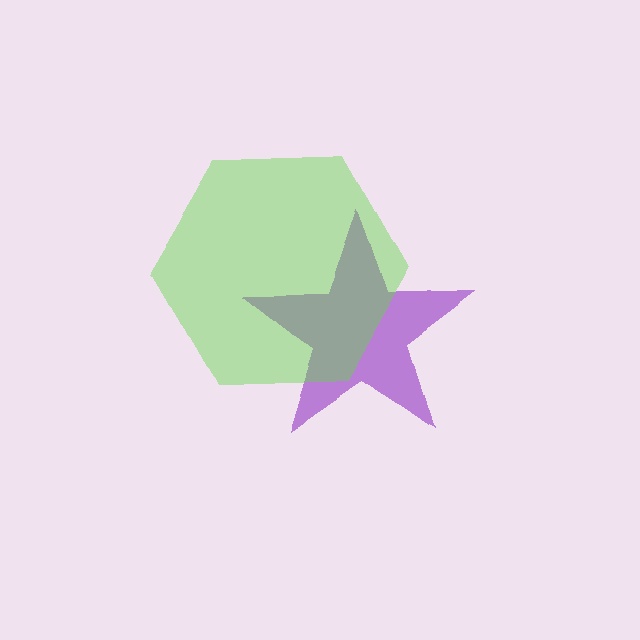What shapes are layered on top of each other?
The layered shapes are: a purple star, a lime hexagon.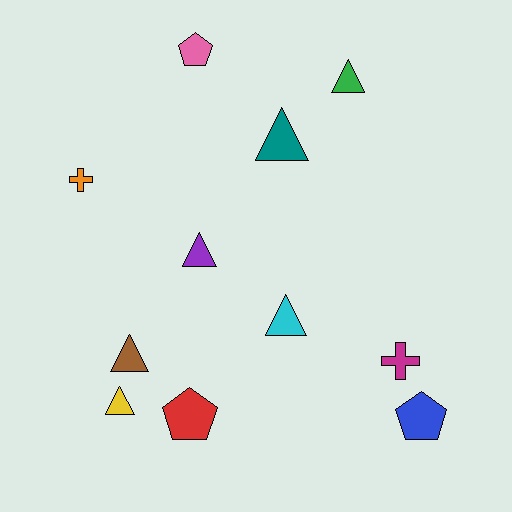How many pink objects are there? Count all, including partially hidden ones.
There is 1 pink object.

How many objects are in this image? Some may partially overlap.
There are 11 objects.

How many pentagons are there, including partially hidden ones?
There are 3 pentagons.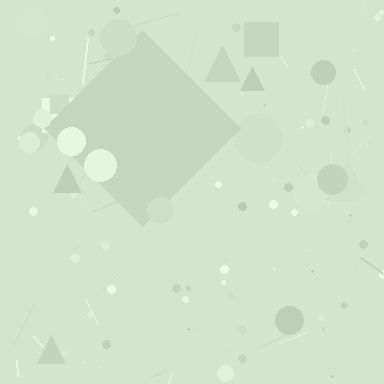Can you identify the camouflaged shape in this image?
The camouflaged shape is a diamond.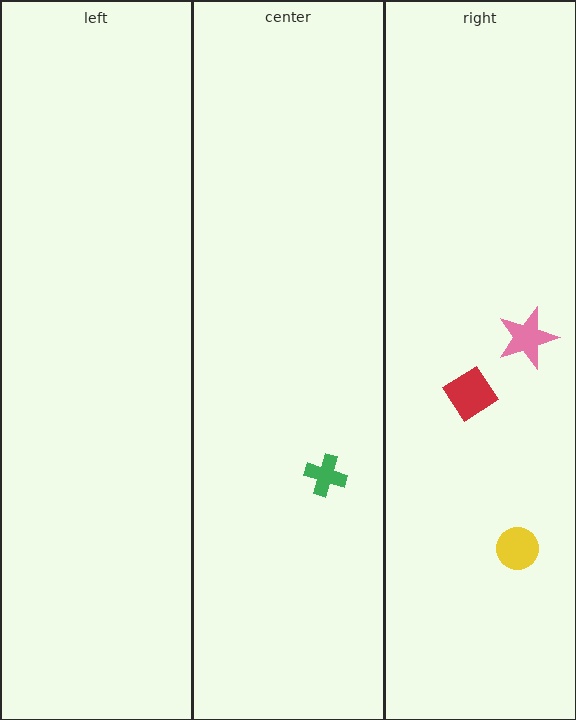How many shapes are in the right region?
3.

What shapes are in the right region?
The pink star, the yellow circle, the red diamond.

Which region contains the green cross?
The center region.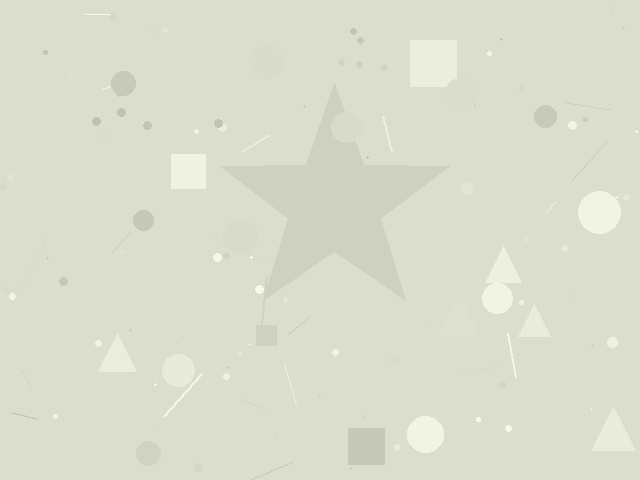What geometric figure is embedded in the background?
A star is embedded in the background.